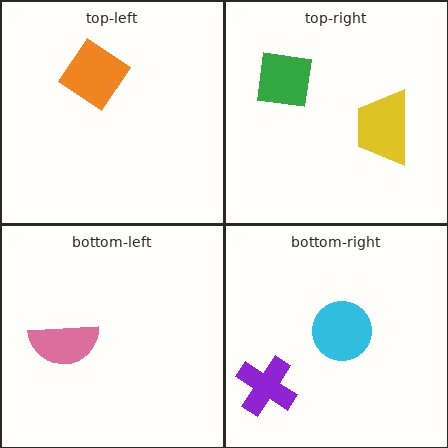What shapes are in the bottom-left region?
The pink semicircle.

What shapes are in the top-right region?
The yellow trapezoid, the green square.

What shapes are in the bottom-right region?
The cyan circle, the purple cross.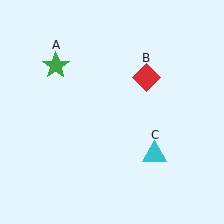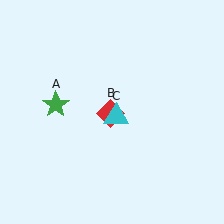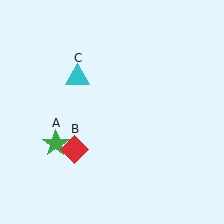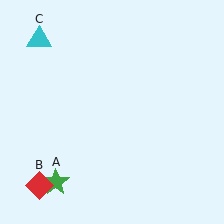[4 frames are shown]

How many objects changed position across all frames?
3 objects changed position: green star (object A), red diamond (object B), cyan triangle (object C).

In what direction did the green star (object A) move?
The green star (object A) moved down.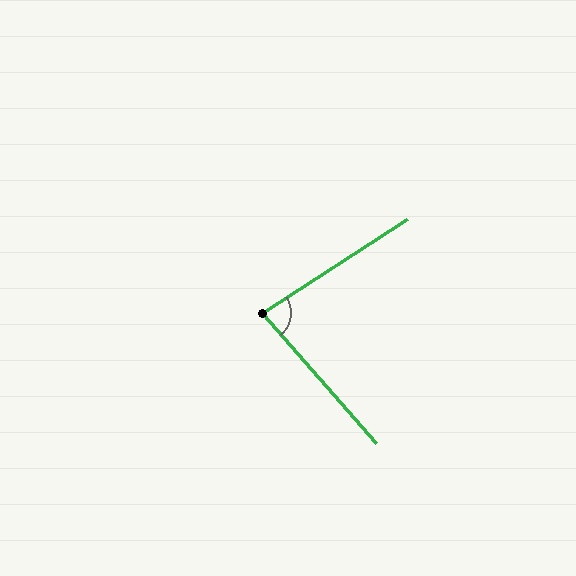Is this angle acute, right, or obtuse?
It is acute.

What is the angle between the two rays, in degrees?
Approximately 82 degrees.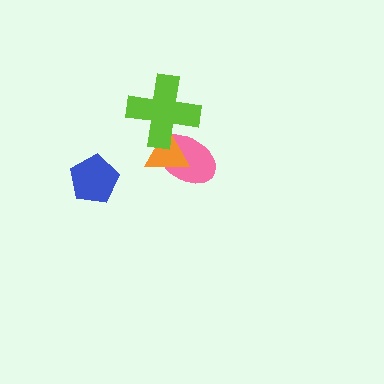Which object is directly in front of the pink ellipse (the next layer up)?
The orange triangle is directly in front of the pink ellipse.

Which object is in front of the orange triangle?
The lime cross is in front of the orange triangle.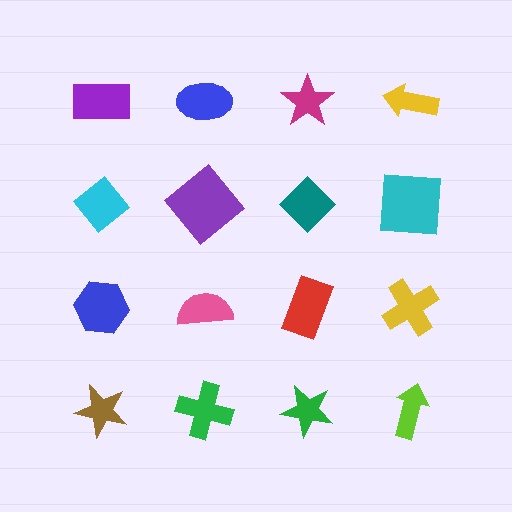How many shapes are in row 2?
4 shapes.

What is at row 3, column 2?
A pink semicircle.